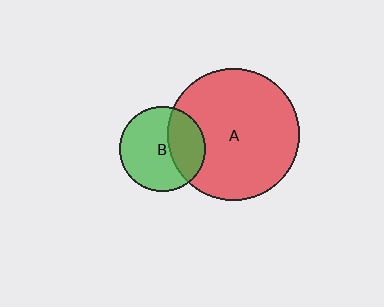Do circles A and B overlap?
Yes.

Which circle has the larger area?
Circle A (red).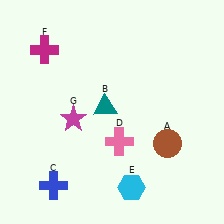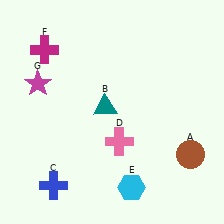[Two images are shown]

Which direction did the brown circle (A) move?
The brown circle (A) moved right.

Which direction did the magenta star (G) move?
The magenta star (G) moved left.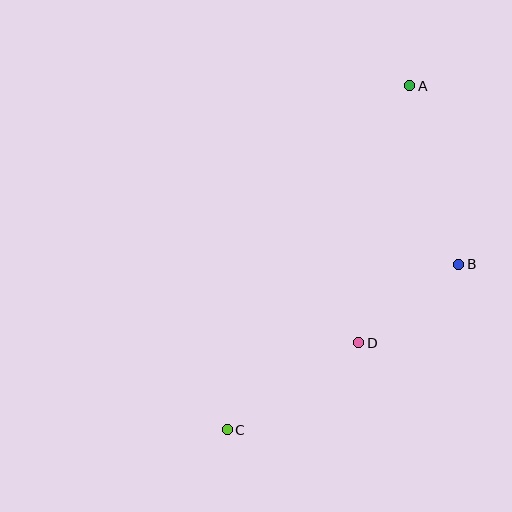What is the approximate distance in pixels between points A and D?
The distance between A and D is approximately 262 pixels.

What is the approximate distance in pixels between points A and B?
The distance between A and B is approximately 185 pixels.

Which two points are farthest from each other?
Points A and C are farthest from each other.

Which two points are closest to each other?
Points B and D are closest to each other.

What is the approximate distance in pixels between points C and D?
The distance between C and D is approximately 158 pixels.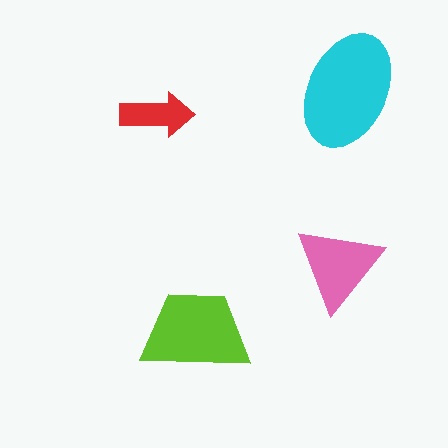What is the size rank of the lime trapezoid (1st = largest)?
2nd.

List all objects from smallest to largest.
The red arrow, the pink triangle, the lime trapezoid, the cyan ellipse.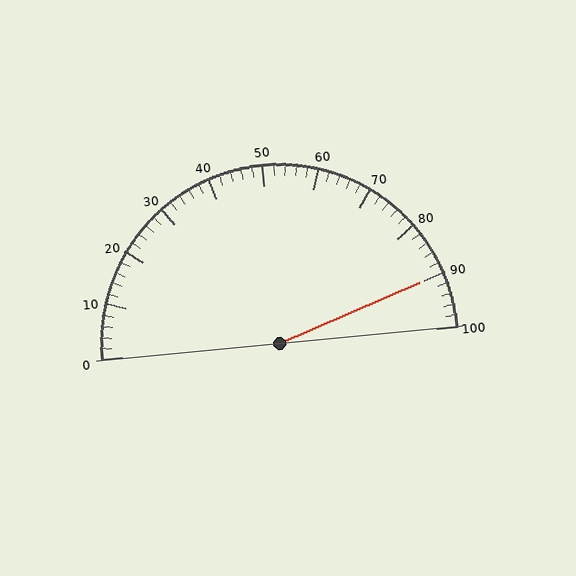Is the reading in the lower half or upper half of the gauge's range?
The reading is in the upper half of the range (0 to 100).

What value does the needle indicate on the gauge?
The needle indicates approximately 90.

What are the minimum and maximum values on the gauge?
The gauge ranges from 0 to 100.